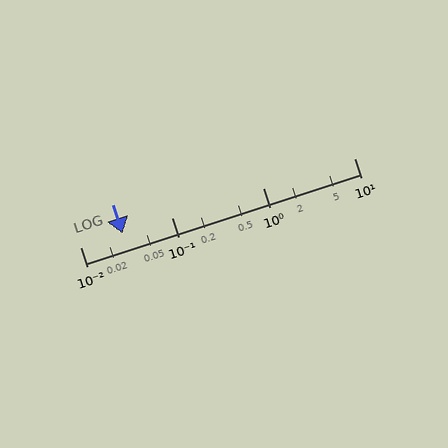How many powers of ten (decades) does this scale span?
The scale spans 3 decades, from 0.01 to 10.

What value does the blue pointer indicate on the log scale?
The pointer indicates approximately 0.029.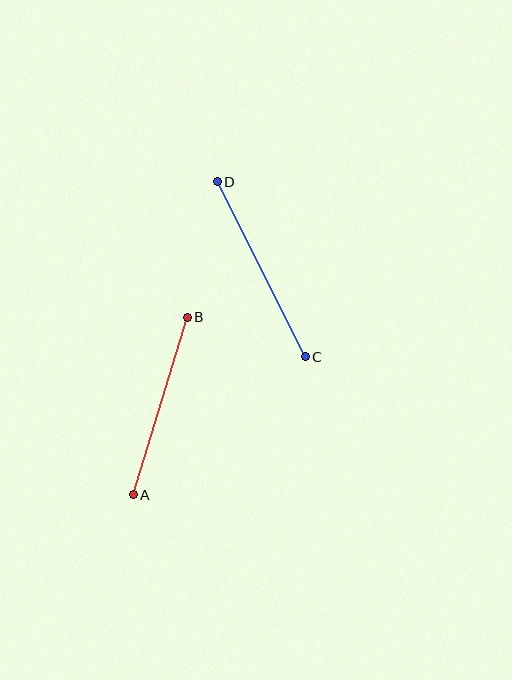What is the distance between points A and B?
The distance is approximately 186 pixels.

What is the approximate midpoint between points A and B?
The midpoint is at approximately (160, 406) pixels.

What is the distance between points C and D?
The distance is approximately 196 pixels.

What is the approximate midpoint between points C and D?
The midpoint is at approximately (261, 269) pixels.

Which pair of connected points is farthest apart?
Points C and D are farthest apart.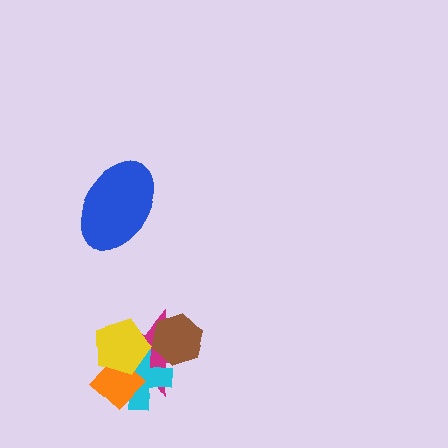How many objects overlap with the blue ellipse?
0 objects overlap with the blue ellipse.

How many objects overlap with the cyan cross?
3 objects overlap with the cyan cross.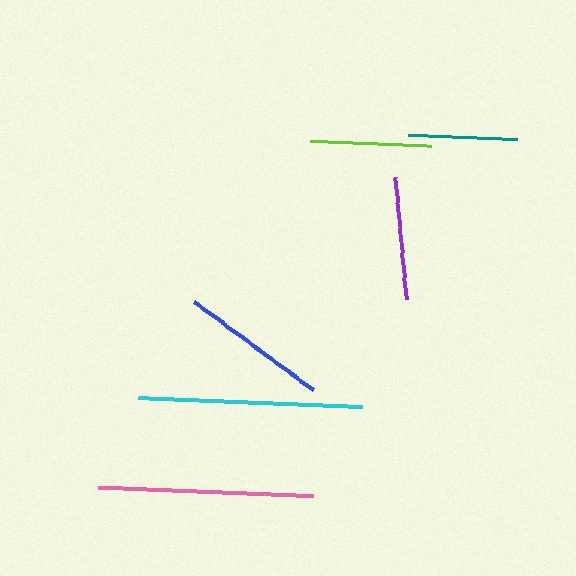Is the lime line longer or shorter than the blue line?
The blue line is longer than the lime line.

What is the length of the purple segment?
The purple segment is approximately 122 pixels long.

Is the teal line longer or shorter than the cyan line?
The cyan line is longer than the teal line.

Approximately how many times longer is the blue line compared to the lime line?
The blue line is approximately 1.2 times the length of the lime line.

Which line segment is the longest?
The cyan line is the longest at approximately 225 pixels.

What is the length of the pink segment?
The pink segment is approximately 215 pixels long.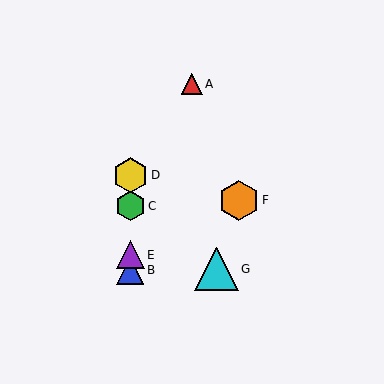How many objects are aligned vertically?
4 objects (B, C, D, E) are aligned vertically.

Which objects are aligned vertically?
Objects B, C, D, E are aligned vertically.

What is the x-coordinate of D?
Object D is at x≈130.